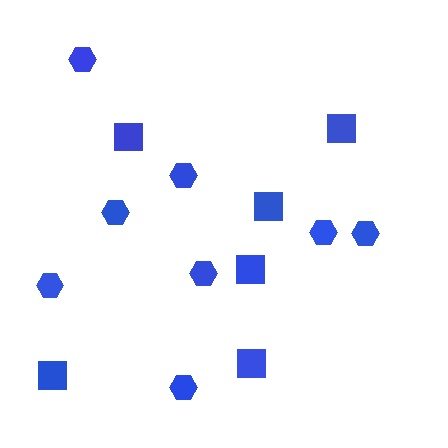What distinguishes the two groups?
There are 2 groups: one group of hexagons (8) and one group of squares (6).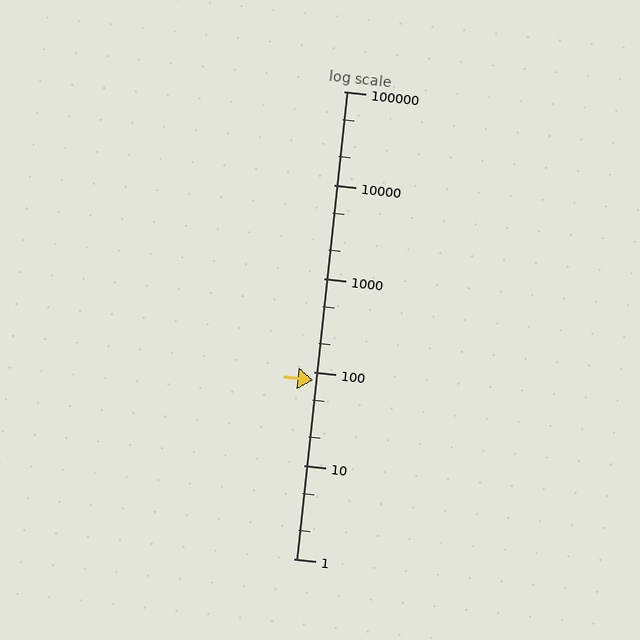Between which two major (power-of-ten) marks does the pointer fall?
The pointer is between 10 and 100.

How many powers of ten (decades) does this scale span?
The scale spans 5 decades, from 1 to 100000.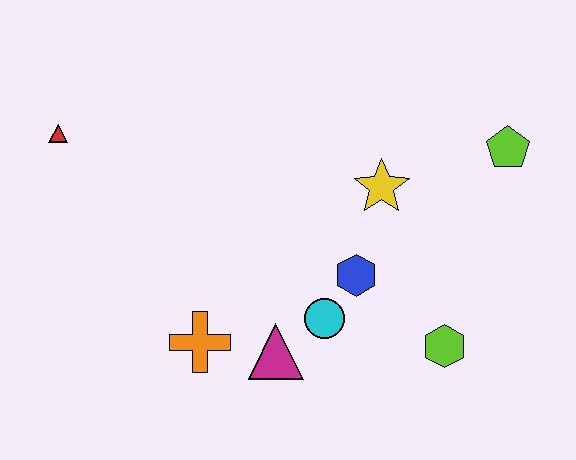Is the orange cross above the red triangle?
No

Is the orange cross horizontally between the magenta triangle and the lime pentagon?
No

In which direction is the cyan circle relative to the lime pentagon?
The cyan circle is to the left of the lime pentagon.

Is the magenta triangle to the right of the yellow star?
No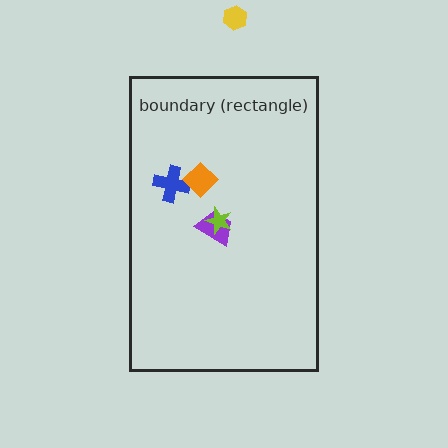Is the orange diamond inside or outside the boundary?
Inside.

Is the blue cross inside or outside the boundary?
Inside.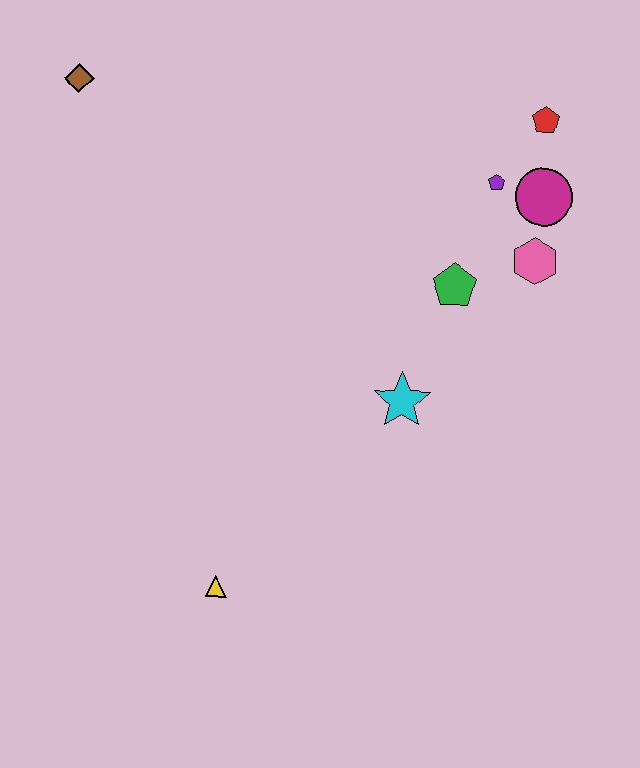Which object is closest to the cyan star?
The green pentagon is closest to the cyan star.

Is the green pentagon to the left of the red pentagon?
Yes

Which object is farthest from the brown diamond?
The yellow triangle is farthest from the brown diamond.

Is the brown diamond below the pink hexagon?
No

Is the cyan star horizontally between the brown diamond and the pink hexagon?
Yes